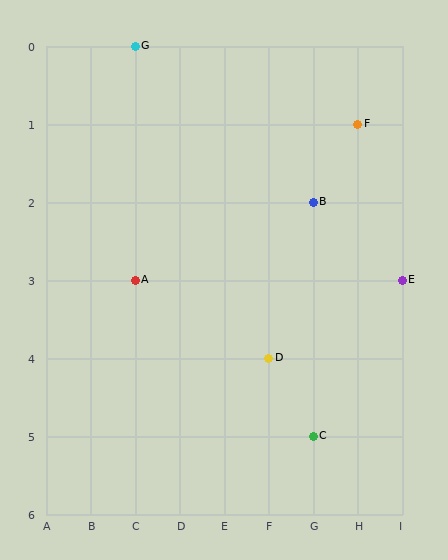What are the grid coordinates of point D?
Point D is at grid coordinates (F, 4).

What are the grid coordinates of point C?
Point C is at grid coordinates (G, 5).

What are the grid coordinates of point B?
Point B is at grid coordinates (G, 2).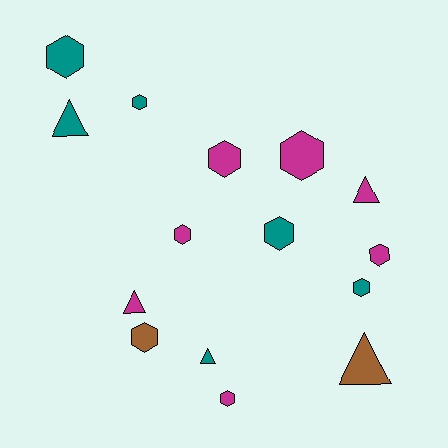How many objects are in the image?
There are 15 objects.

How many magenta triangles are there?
There are 2 magenta triangles.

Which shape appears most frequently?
Hexagon, with 10 objects.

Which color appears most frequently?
Magenta, with 7 objects.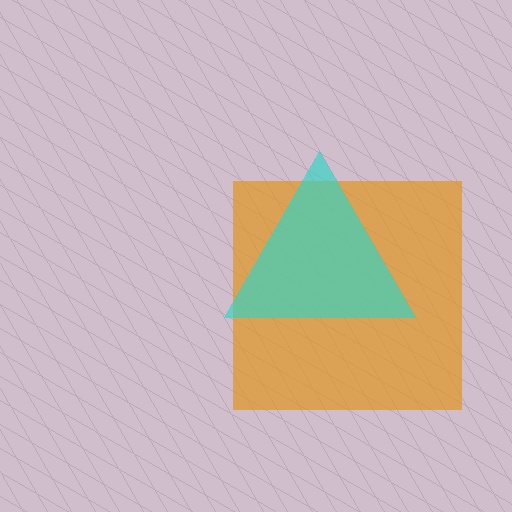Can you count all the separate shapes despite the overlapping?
Yes, there are 2 separate shapes.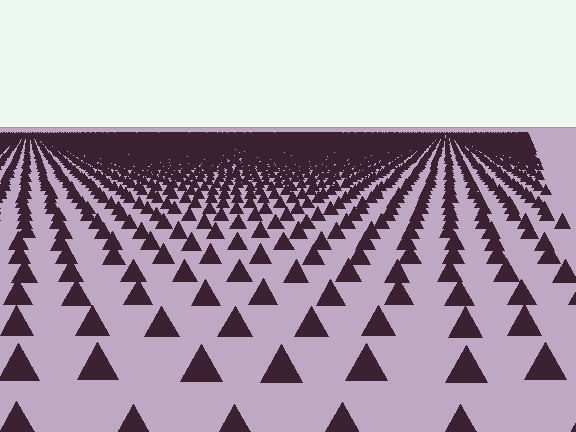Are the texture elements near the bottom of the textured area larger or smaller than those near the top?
Larger. Near the bottom, elements are closer to the viewer and appear at a bigger on-screen size.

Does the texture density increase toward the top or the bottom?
Density increases toward the top.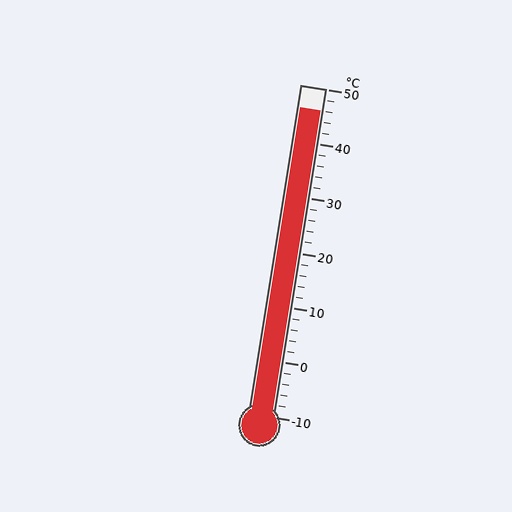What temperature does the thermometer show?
The thermometer shows approximately 46°C.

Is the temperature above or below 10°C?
The temperature is above 10°C.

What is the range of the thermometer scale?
The thermometer scale ranges from -10°C to 50°C.